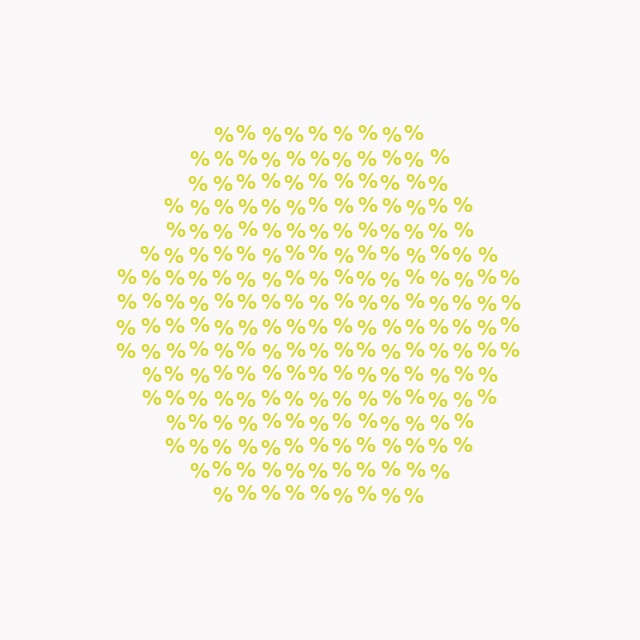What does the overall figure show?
The overall figure shows a hexagon.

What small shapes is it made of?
It is made of small percent signs.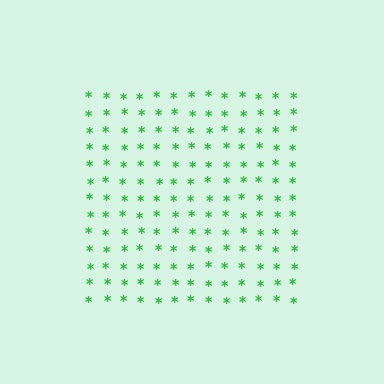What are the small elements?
The small elements are asterisks.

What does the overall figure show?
The overall figure shows a square.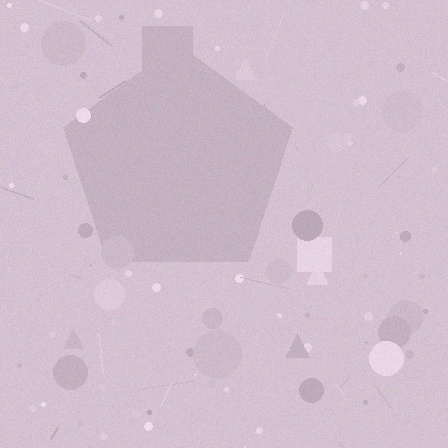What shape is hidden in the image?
A pentagon is hidden in the image.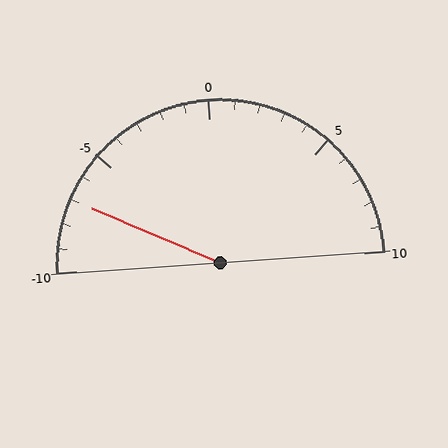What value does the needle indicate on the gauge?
The needle indicates approximately -7.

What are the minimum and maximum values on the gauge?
The gauge ranges from -10 to 10.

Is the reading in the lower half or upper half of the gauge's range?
The reading is in the lower half of the range (-10 to 10).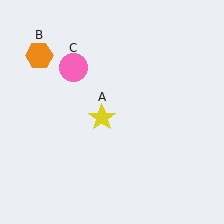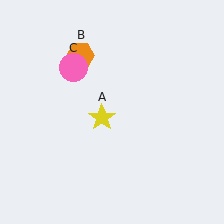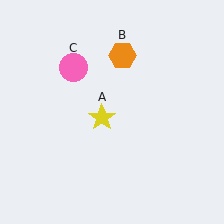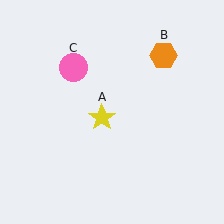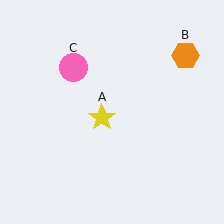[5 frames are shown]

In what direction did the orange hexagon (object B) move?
The orange hexagon (object B) moved right.